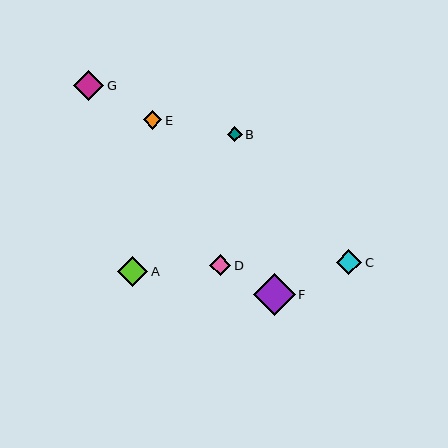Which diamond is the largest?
Diamond F is the largest with a size of approximately 42 pixels.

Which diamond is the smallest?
Diamond B is the smallest with a size of approximately 15 pixels.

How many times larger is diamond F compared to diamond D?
Diamond F is approximately 2.0 times the size of diamond D.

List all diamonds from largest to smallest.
From largest to smallest: F, A, G, C, D, E, B.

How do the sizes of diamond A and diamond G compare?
Diamond A and diamond G are approximately the same size.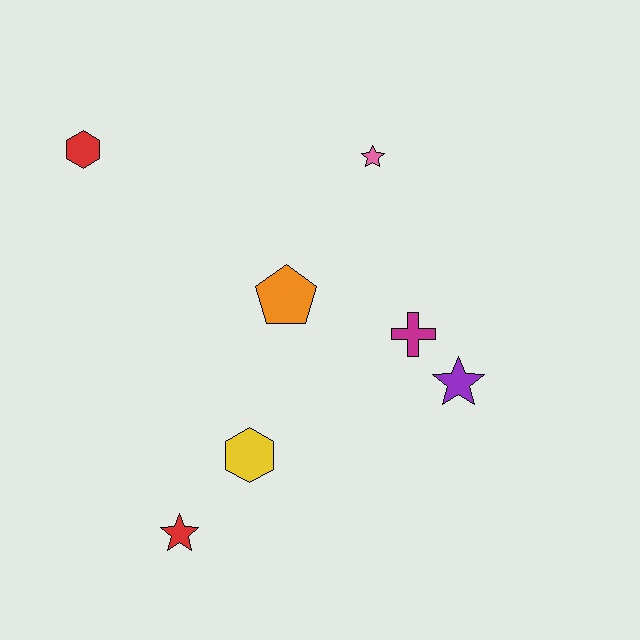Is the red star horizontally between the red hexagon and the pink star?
Yes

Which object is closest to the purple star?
The magenta cross is closest to the purple star.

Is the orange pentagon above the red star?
Yes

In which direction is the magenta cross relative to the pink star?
The magenta cross is below the pink star.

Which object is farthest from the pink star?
The red star is farthest from the pink star.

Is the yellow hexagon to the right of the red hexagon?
Yes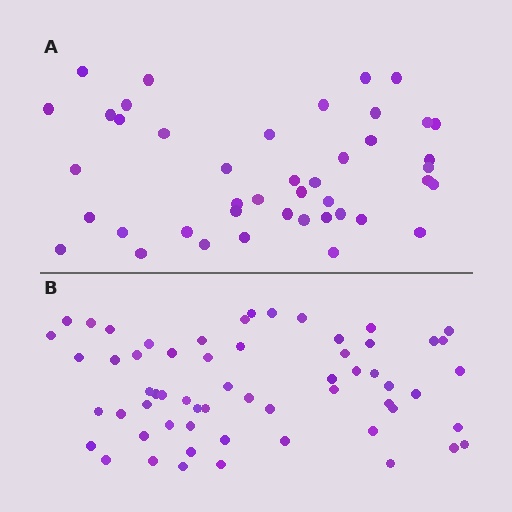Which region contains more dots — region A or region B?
Region B (the bottom region) has more dots.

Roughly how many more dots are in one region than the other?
Region B has approximately 15 more dots than region A.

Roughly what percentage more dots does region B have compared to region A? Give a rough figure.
About 40% more.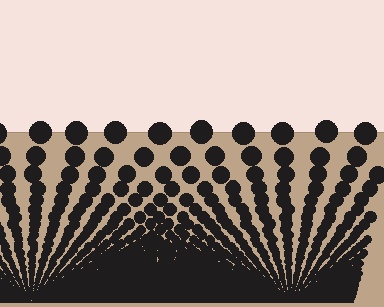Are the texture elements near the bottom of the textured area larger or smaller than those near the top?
Smaller. The gradient is inverted — elements near the bottom are smaller and denser.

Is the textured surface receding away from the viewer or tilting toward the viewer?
The surface appears to tilt toward the viewer. Texture elements get larger and sparser toward the top.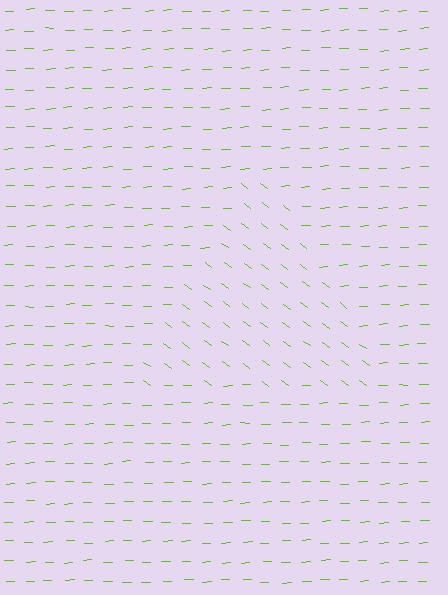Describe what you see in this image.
The image is filled with small lime line segments. A triangle region in the image has lines oriented differently from the surrounding lines, creating a visible texture boundary.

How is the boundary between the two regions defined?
The boundary is defined purely by a change in line orientation (approximately 39 degrees difference). All lines are the same color and thickness.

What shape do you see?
I see a triangle.